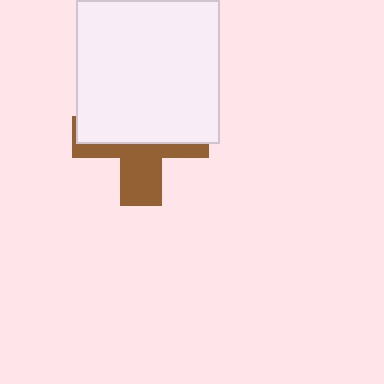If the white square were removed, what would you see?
You would see the complete brown cross.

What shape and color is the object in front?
The object in front is a white square.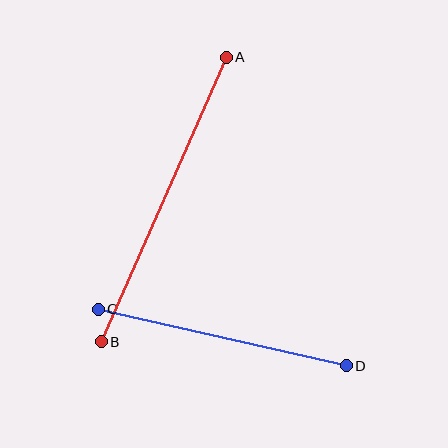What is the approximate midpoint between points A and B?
The midpoint is at approximately (164, 199) pixels.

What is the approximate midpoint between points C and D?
The midpoint is at approximately (222, 338) pixels.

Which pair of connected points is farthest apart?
Points A and B are farthest apart.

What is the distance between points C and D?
The distance is approximately 254 pixels.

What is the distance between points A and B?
The distance is approximately 311 pixels.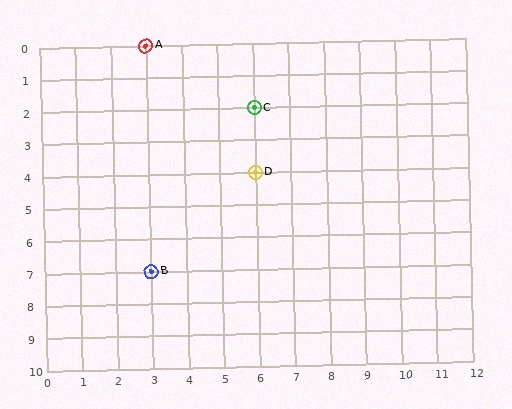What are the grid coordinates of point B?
Point B is at grid coordinates (3, 7).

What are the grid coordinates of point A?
Point A is at grid coordinates (3, 0).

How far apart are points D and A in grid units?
Points D and A are 3 columns and 4 rows apart (about 5.0 grid units diagonally).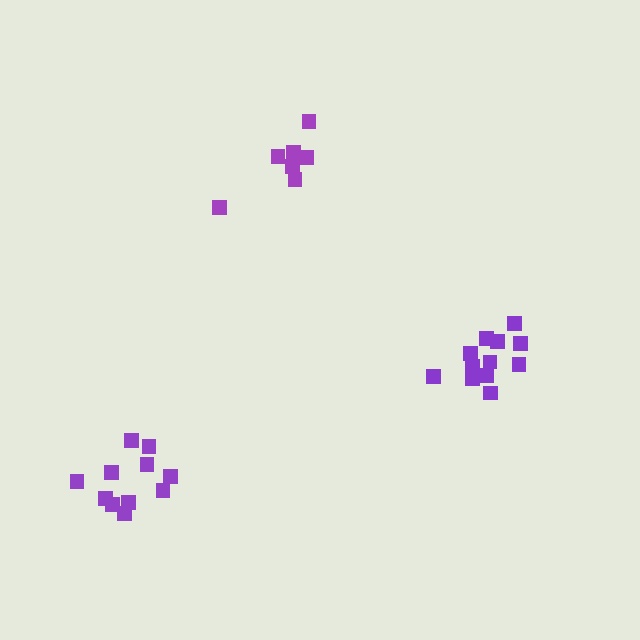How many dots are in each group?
Group 1: 7 dots, Group 2: 11 dots, Group 3: 12 dots (30 total).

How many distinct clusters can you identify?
There are 3 distinct clusters.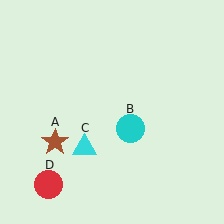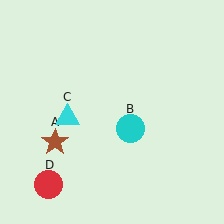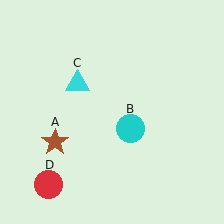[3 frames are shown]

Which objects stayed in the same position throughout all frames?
Brown star (object A) and cyan circle (object B) and red circle (object D) remained stationary.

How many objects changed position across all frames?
1 object changed position: cyan triangle (object C).